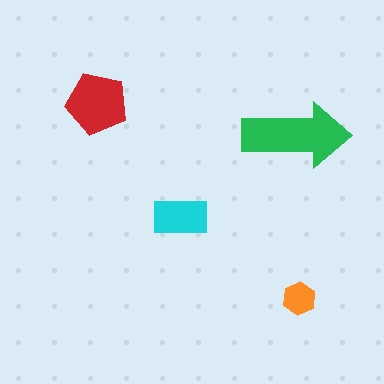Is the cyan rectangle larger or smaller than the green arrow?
Smaller.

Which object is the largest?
The green arrow.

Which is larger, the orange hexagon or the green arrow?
The green arrow.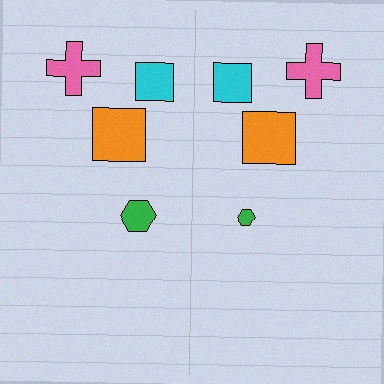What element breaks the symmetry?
The green hexagon on the right side has a different size than its mirror counterpart.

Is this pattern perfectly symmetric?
No, the pattern is not perfectly symmetric. The green hexagon on the right side has a different size than its mirror counterpart.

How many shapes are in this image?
There are 8 shapes in this image.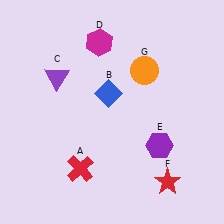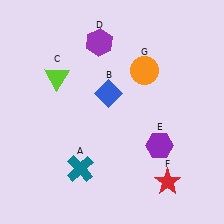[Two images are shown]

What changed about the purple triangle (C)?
In Image 1, C is purple. In Image 2, it changed to lime.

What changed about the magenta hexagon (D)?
In Image 1, D is magenta. In Image 2, it changed to purple.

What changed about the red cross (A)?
In Image 1, A is red. In Image 2, it changed to teal.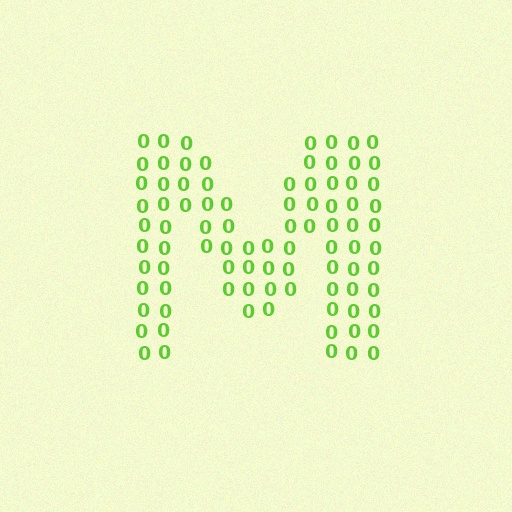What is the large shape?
The large shape is the letter M.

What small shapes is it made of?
It is made of small digit 0's.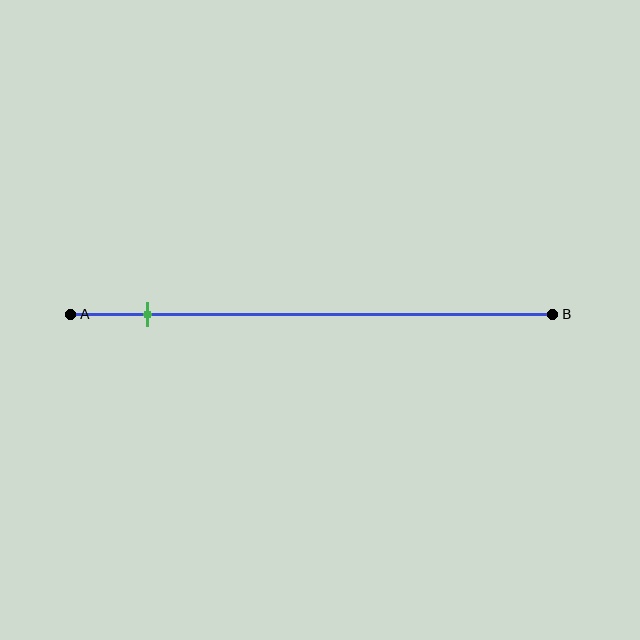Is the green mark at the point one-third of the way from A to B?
No, the mark is at about 15% from A, not at the 33% one-third point.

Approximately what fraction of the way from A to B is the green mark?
The green mark is approximately 15% of the way from A to B.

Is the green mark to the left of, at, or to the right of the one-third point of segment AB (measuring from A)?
The green mark is to the left of the one-third point of segment AB.